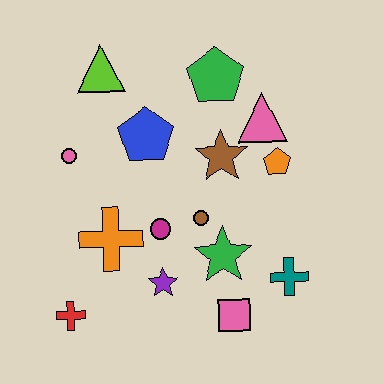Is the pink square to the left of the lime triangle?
No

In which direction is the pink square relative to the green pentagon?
The pink square is below the green pentagon.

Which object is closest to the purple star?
The magenta circle is closest to the purple star.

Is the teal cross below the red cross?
No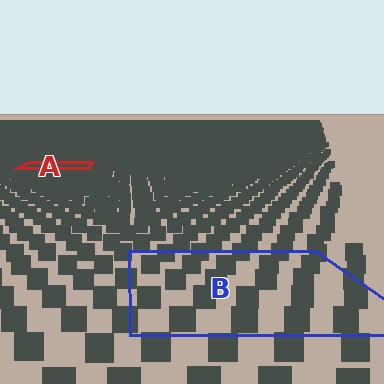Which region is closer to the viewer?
Region B is closer. The texture elements there are larger and more spread out.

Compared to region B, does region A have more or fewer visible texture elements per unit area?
Region A has more texture elements per unit area — they are packed more densely because it is farther away.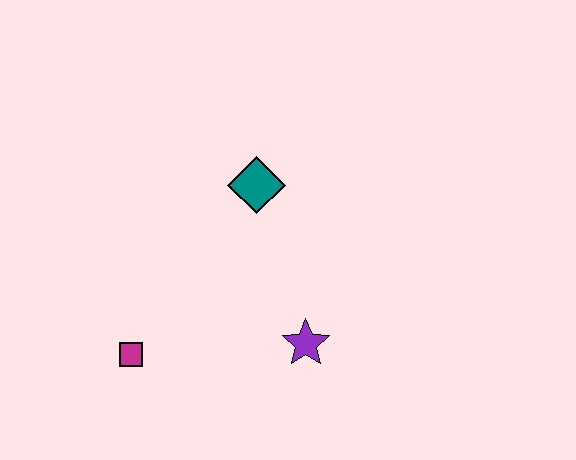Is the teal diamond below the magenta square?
No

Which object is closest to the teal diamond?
The purple star is closest to the teal diamond.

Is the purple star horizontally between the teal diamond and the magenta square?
No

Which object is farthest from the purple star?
The magenta square is farthest from the purple star.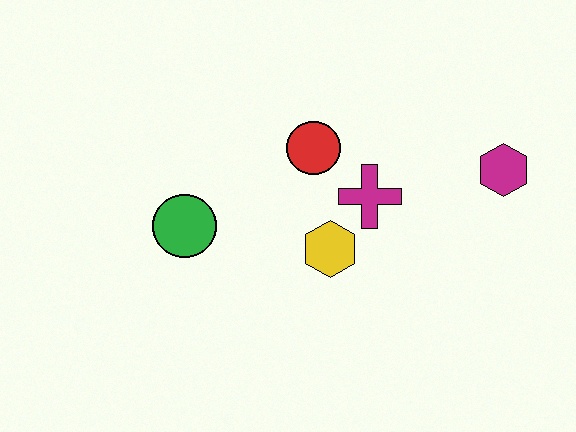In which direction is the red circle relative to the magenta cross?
The red circle is to the left of the magenta cross.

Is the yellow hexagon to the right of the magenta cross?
No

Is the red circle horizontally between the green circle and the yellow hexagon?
Yes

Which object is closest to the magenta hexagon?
The magenta cross is closest to the magenta hexagon.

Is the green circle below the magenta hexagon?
Yes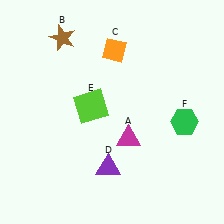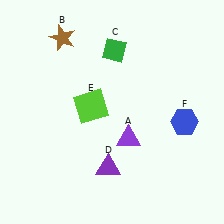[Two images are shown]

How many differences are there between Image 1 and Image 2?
There are 3 differences between the two images.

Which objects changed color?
A changed from magenta to purple. C changed from orange to green. F changed from green to blue.